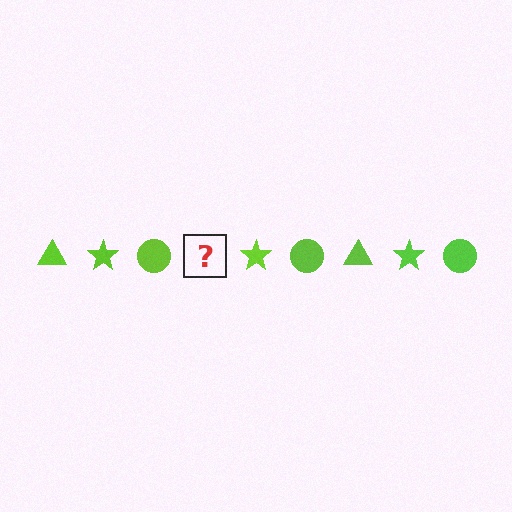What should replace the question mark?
The question mark should be replaced with a lime triangle.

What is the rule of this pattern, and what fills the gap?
The rule is that the pattern cycles through triangle, star, circle shapes in lime. The gap should be filled with a lime triangle.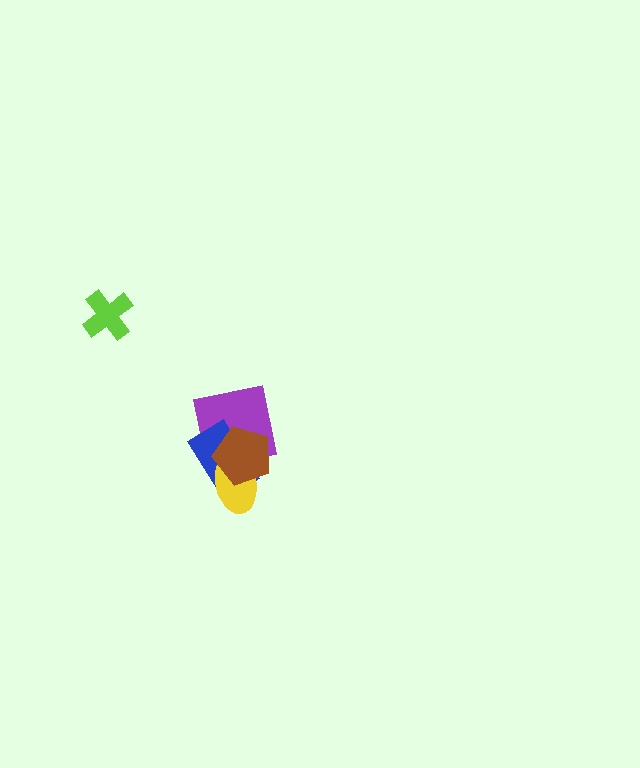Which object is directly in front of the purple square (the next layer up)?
The blue rectangle is directly in front of the purple square.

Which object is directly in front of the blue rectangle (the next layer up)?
The yellow ellipse is directly in front of the blue rectangle.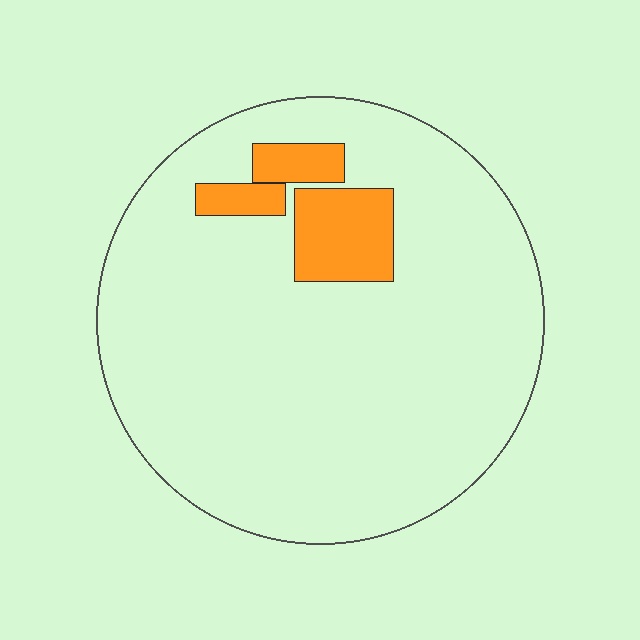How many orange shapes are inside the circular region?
3.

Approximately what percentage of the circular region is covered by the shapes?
Approximately 10%.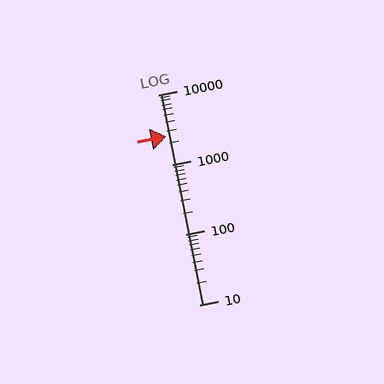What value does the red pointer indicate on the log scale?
The pointer indicates approximately 2500.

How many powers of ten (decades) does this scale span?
The scale spans 3 decades, from 10 to 10000.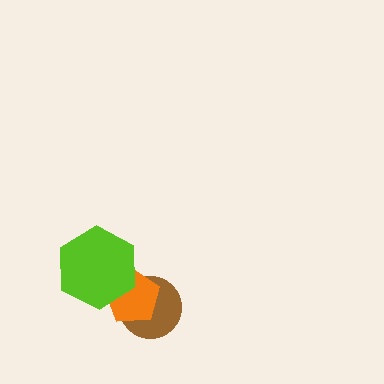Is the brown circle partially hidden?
Yes, it is partially covered by another shape.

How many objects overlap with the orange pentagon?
2 objects overlap with the orange pentagon.